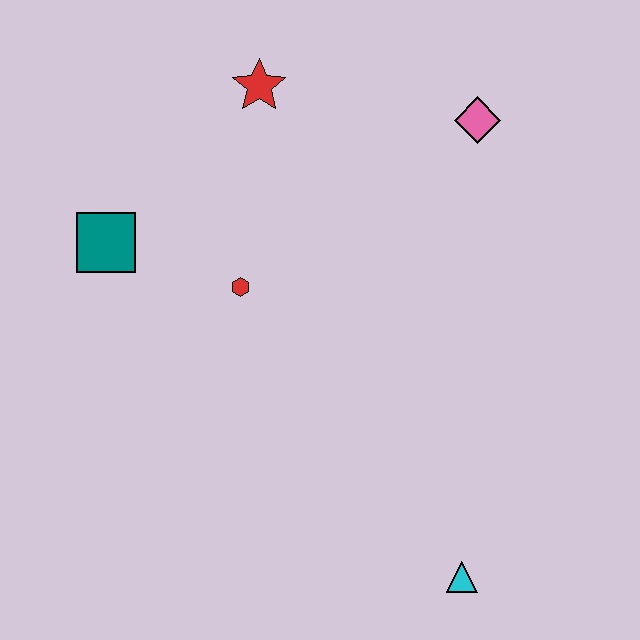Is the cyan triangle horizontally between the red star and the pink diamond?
Yes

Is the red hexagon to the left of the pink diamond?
Yes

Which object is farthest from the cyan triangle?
The red star is farthest from the cyan triangle.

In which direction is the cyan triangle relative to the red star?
The cyan triangle is below the red star.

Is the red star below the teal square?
No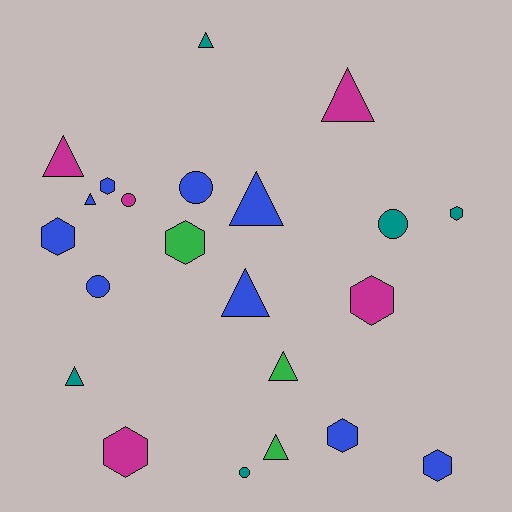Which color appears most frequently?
Blue, with 9 objects.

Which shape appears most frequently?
Triangle, with 9 objects.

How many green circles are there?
There are no green circles.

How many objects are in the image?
There are 22 objects.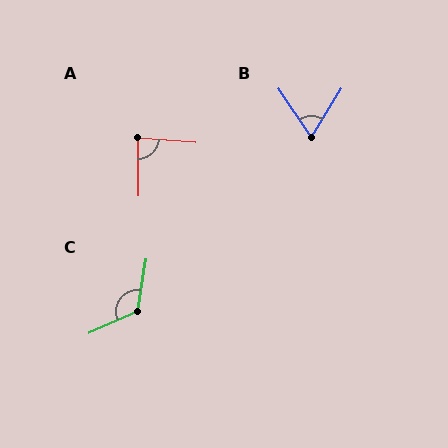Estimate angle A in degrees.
Approximately 85 degrees.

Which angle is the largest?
C, at approximately 123 degrees.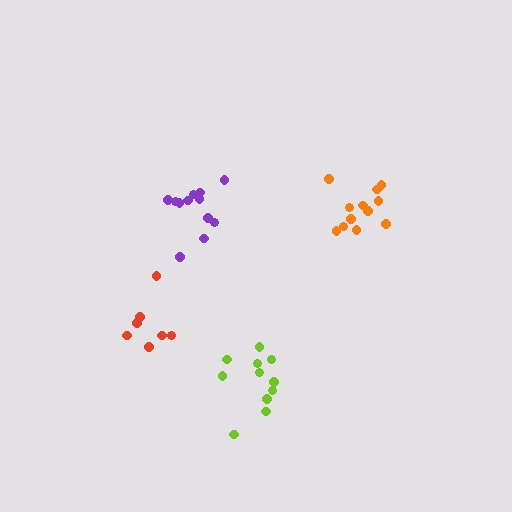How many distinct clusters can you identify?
There are 4 distinct clusters.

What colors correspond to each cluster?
The clusters are colored: red, purple, orange, lime.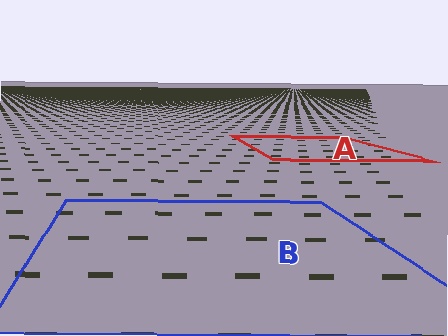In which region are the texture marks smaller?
The texture marks are smaller in region A, because it is farther away.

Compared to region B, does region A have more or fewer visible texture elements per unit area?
Region A has more texture elements per unit area — they are packed more densely because it is farther away.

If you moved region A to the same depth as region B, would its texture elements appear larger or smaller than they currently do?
They would appear larger. At a closer depth, the same texture elements are projected at a bigger on-screen size.